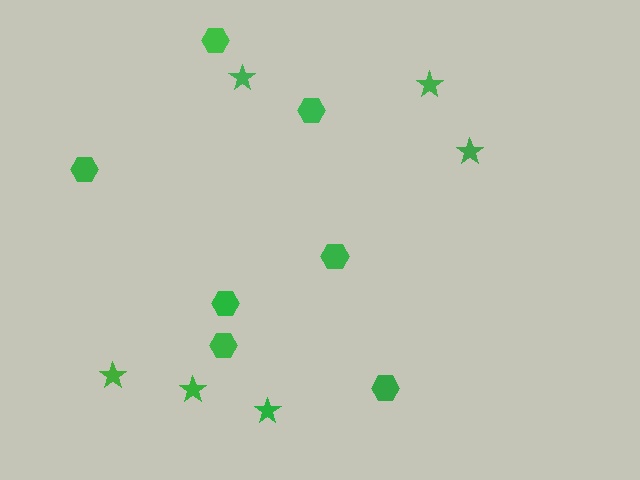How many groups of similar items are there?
There are 2 groups: one group of stars (6) and one group of hexagons (7).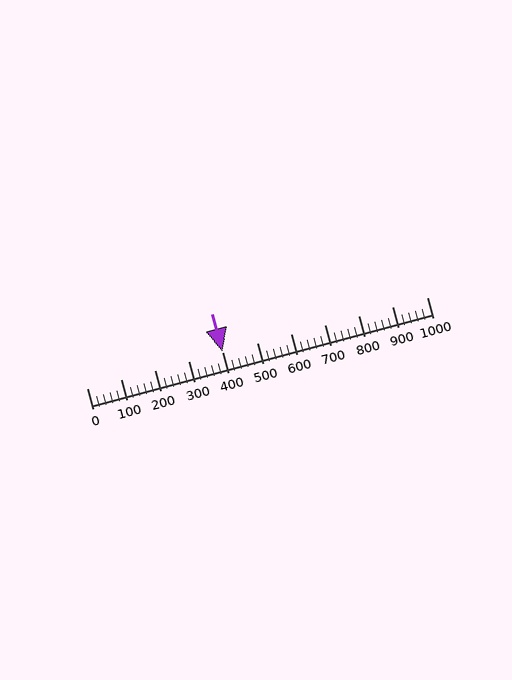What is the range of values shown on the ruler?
The ruler shows values from 0 to 1000.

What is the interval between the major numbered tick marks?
The major tick marks are spaced 100 units apart.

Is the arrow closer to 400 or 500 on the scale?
The arrow is closer to 400.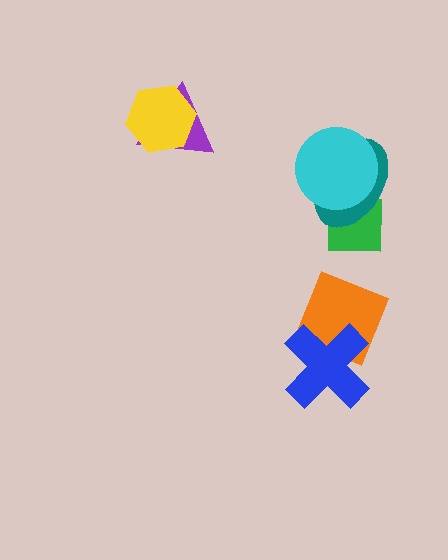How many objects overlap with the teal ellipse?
2 objects overlap with the teal ellipse.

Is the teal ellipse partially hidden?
Yes, it is partially covered by another shape.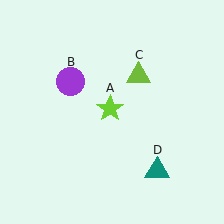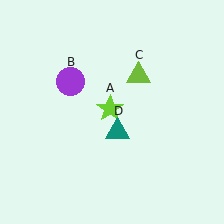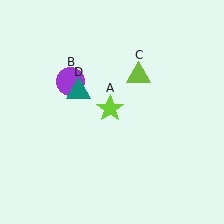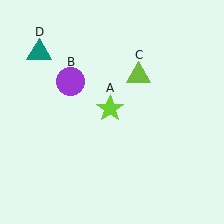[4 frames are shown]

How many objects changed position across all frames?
1 object changed position: teal triangle (object D).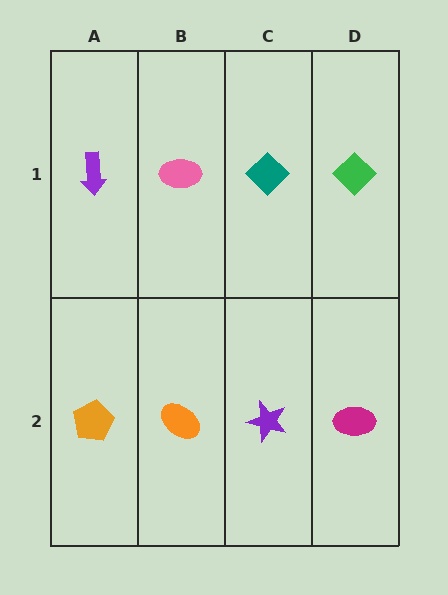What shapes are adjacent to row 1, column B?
An orange ellipse (row 2, column B), a purple arrow (row 1, column A), a teal diamond (row 1, column C).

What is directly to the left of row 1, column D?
A teal diamond.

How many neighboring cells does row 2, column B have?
3.